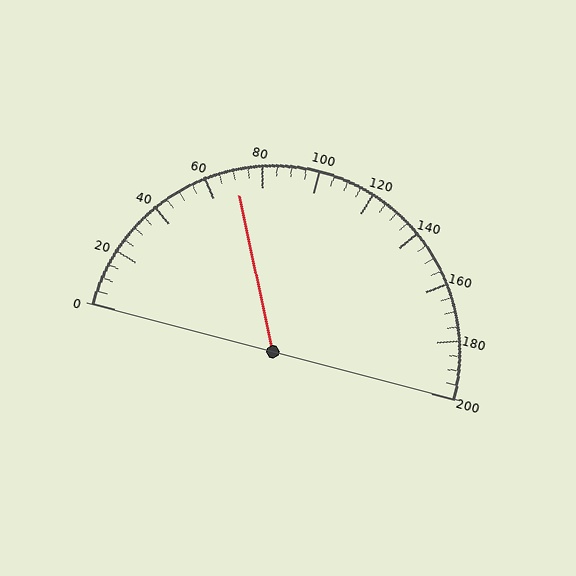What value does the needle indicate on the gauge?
The needle indicates approximately 70.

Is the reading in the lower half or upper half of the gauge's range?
The reading is in the lower half of the range (0 to 200).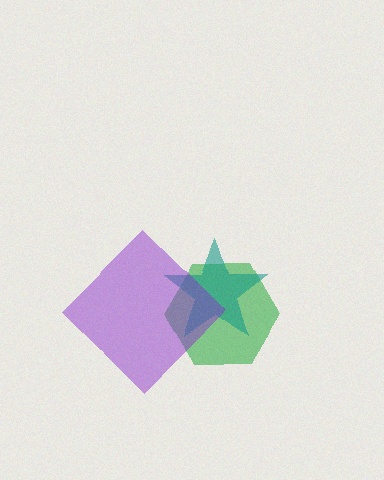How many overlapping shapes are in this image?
There are 3 overlapping shapes in the image.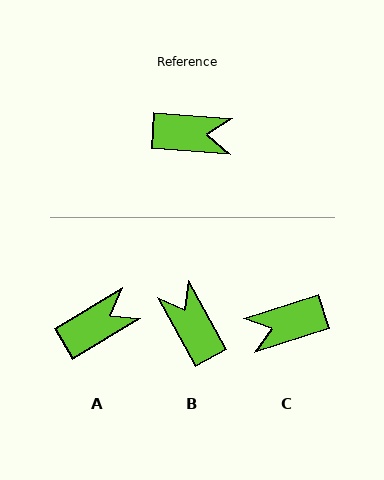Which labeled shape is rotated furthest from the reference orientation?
C, about 157 degrees away.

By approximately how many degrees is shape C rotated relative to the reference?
Approximately 157 degrees clockwise.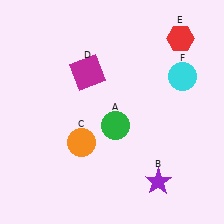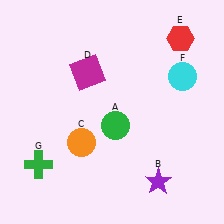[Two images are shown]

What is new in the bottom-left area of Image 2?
A green cross (G) was added in the bottom-left area of Image 2.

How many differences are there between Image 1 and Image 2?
There is 1 difference between the two images.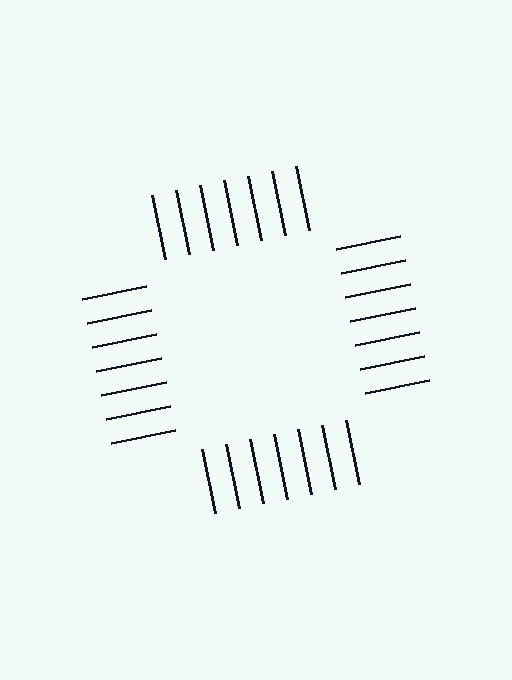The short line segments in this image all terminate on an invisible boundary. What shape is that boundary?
An illusory square — the line segments terminate on its edges but no continuous stroke is drawn.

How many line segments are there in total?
28 — 7 along each of the 4 edges.